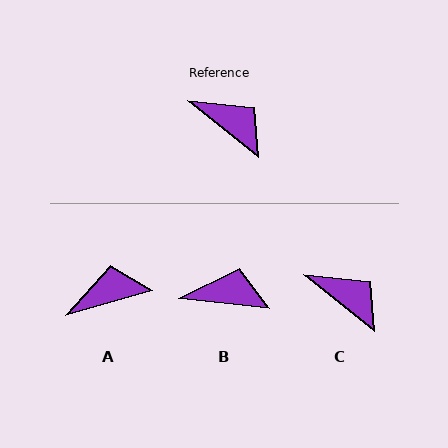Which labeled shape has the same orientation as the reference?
C.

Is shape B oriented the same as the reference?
No, it is off by about 32 degrees.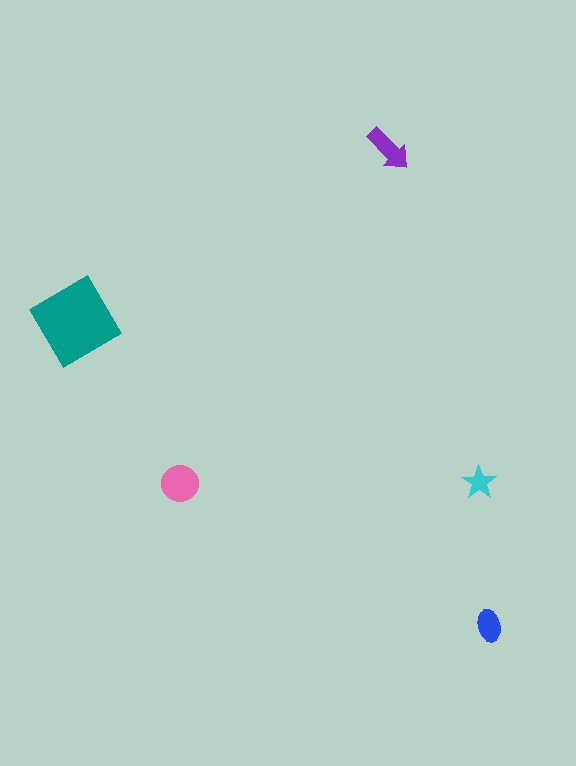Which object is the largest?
The teal diamond.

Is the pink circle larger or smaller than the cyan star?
Larger.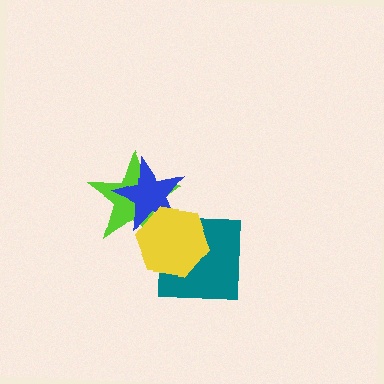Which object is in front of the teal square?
The yellow hexagon is in front of the teal square.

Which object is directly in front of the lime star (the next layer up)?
The blue star is directly in front of the lime star.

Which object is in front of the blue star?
The yellow hexagon is in front of the blue star.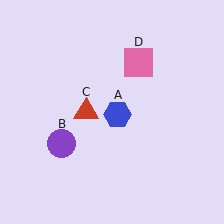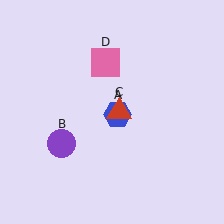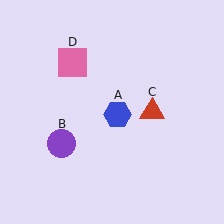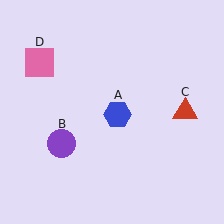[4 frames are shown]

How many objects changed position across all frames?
2 objects changed position: red triangle (object C), pink square (object D).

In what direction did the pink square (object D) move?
The pink square (object D) moved left.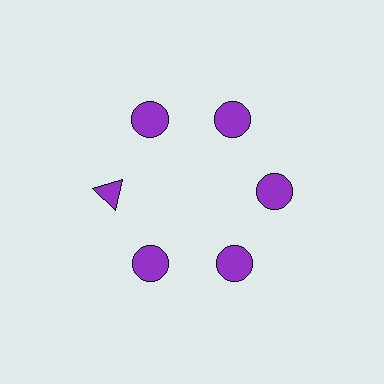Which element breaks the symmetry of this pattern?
The purple triangle at roughly the 9 o'clock position breaks the symmetry. All other shapes are purple circles.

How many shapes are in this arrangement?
There are 6 shapes arranged in a ring pattern.